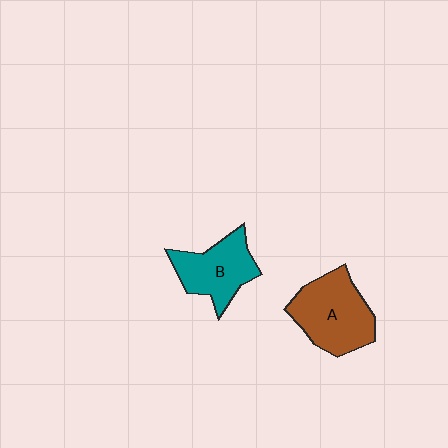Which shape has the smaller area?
Shape B (teal).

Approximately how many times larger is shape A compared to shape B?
Approximately 1.2 times.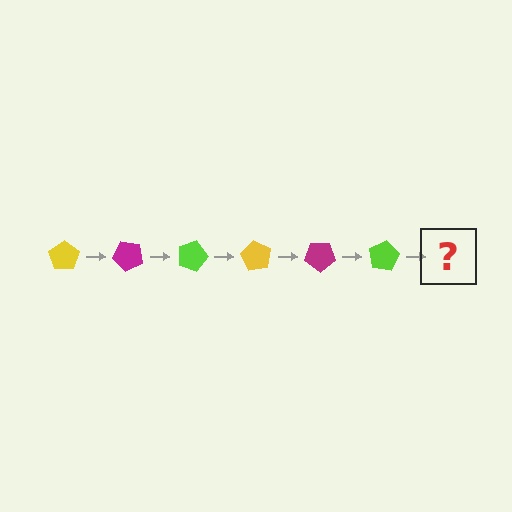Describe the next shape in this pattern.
It should be a yellow pentagon, rotated 270 degrees from the start.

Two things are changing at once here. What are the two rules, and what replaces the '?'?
The two rules are that it rotates 45 degrees each step and the color cycles through yellow, magenta, and lime. The '?' should be a yellow pentagon, rotated 270 degrees from the start.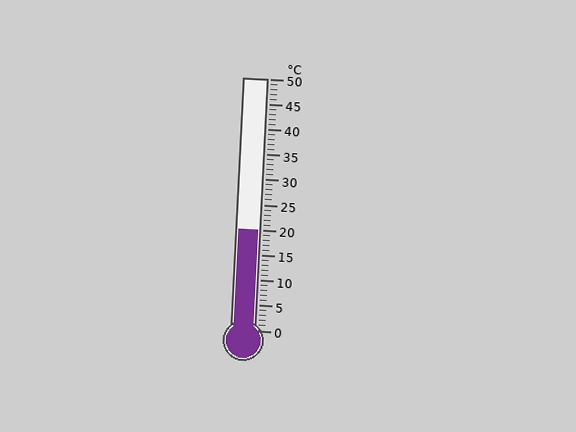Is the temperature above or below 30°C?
The temperature is below 30°C.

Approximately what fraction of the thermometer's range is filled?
The thermometer is filled to approximately 40% of its range.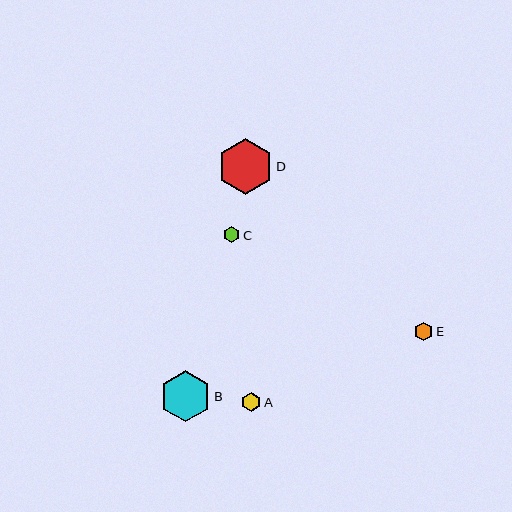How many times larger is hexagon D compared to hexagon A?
Hexagon D is approximately 2.9 times the size of hexagon A.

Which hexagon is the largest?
Hexagon D is the largest with a size of approximately 56 pixels.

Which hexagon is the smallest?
Hexagon C is the smallest with a size of approximately 16 pixels.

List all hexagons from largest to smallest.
From largest to smallest: D, B, A, E, C.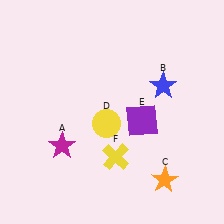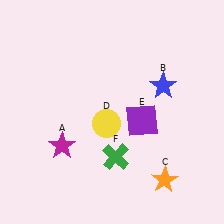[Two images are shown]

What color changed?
The cross (F) changed from yellow in Image 1 to green in Image 2.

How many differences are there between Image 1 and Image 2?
There is 1 difference between the two images.